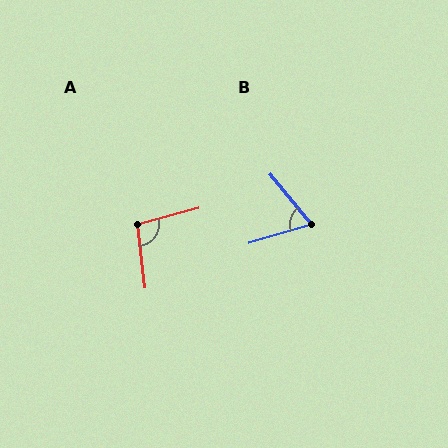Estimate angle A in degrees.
Approximately 99 degrees.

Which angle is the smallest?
B, at approximately 68 degrees.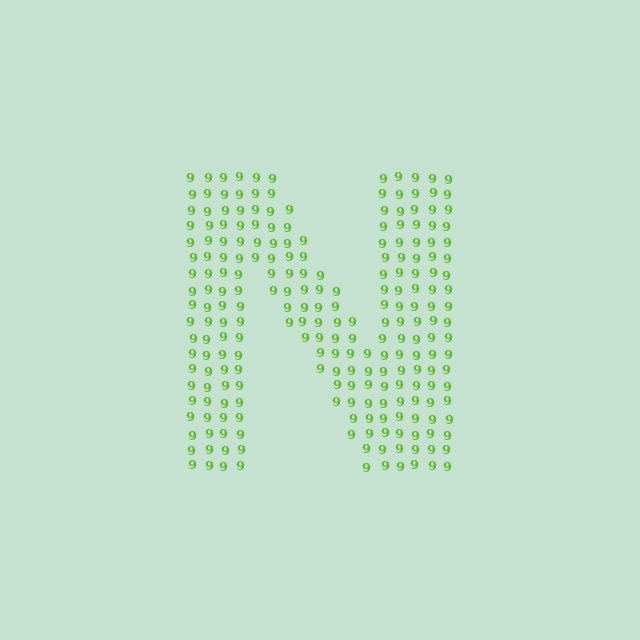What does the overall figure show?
The overall figure shows the letter N.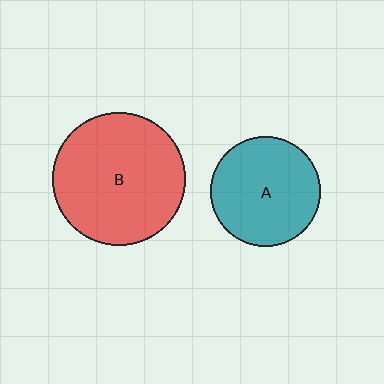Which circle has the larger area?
Circle B (red).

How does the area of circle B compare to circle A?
Approximately 1.5 times.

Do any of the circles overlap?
No, none of the circles overlap.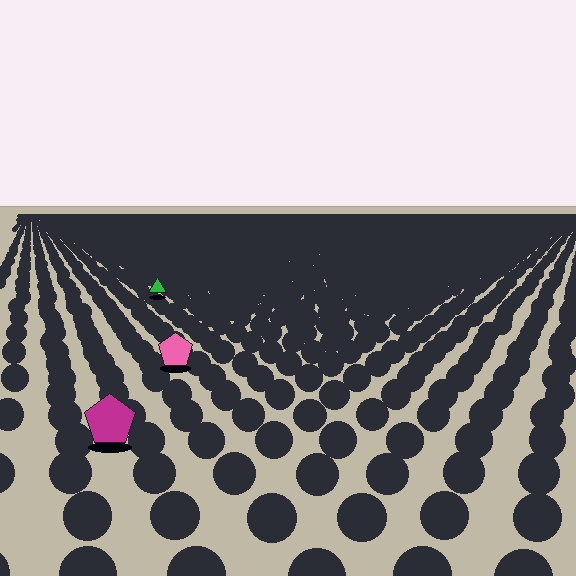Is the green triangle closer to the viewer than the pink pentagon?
No. The pink pentagon is closer — you can tell from the texture gradient: the ground texture is coarser near it.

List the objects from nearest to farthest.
From nearest to farthest: the magenta pentagon, the pink pentagon, the green triangle.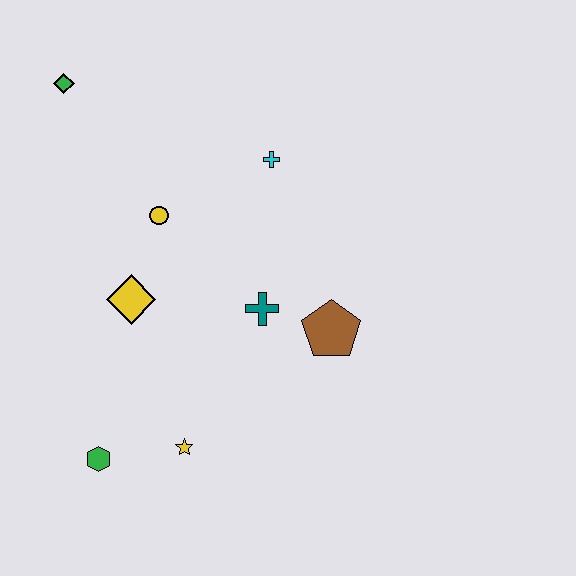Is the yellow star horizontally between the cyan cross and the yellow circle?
Yes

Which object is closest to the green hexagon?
The yellow star is closest to the green hexagon.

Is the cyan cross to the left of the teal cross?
No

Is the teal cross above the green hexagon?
Yes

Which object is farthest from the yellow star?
The green diamond is farthest from the yellow star.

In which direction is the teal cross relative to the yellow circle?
The teal cross is to the right of the yellow circle.